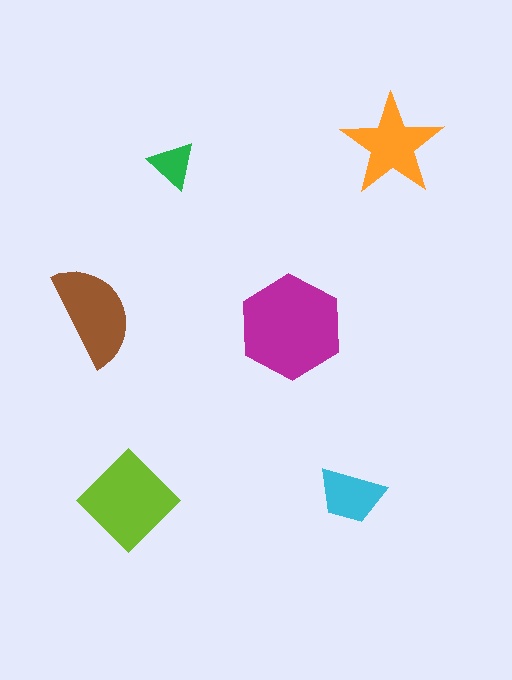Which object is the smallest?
The green triangle.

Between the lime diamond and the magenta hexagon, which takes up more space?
The magenta hexagon.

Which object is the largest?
The magenta hexagon.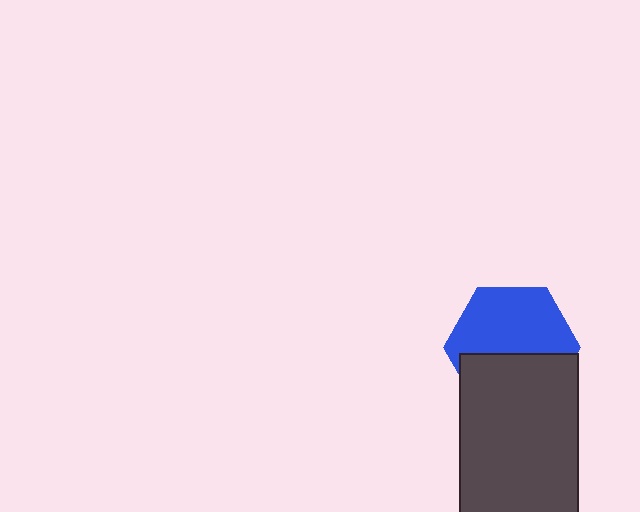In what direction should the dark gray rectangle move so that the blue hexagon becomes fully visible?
The dark gray rectangle should move down. That is the shortest direction to clear the overlap and leave the blue hexagon fully visible.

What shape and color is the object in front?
The object in front is a dark gray rectangle.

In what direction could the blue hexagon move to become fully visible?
The blue hexagon could move up. That would shift it out from behind the dark gray rectangle entirely.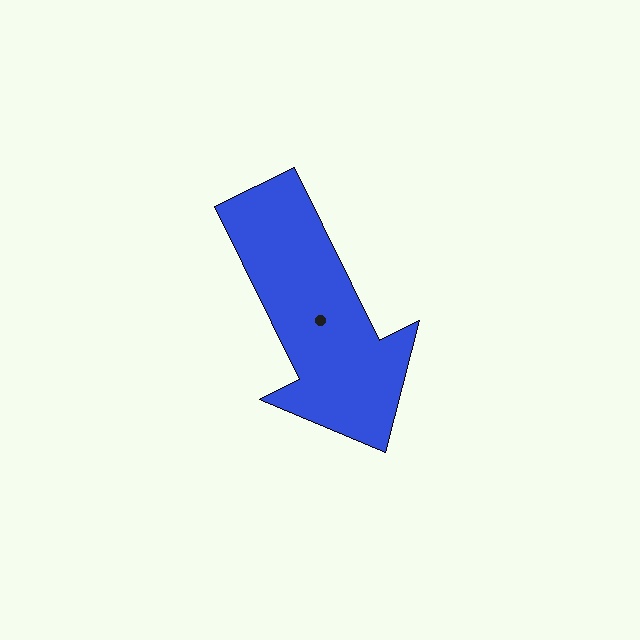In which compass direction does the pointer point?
Southeast.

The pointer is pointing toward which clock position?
Roughly 5 o'clock.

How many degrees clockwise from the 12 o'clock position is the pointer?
Approximately 154 degrees.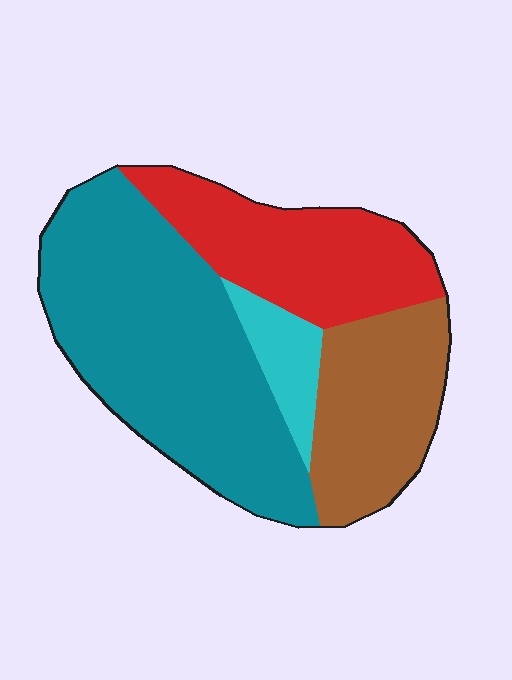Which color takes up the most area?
Teal, at roughly 45%.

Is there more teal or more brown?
Teal.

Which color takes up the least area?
Cyan, at roughly 5%.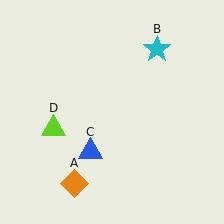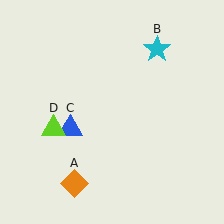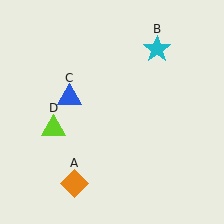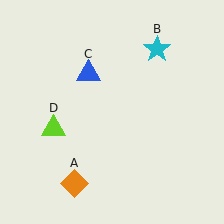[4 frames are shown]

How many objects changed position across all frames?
1 object changed position: blue triangle (object C).